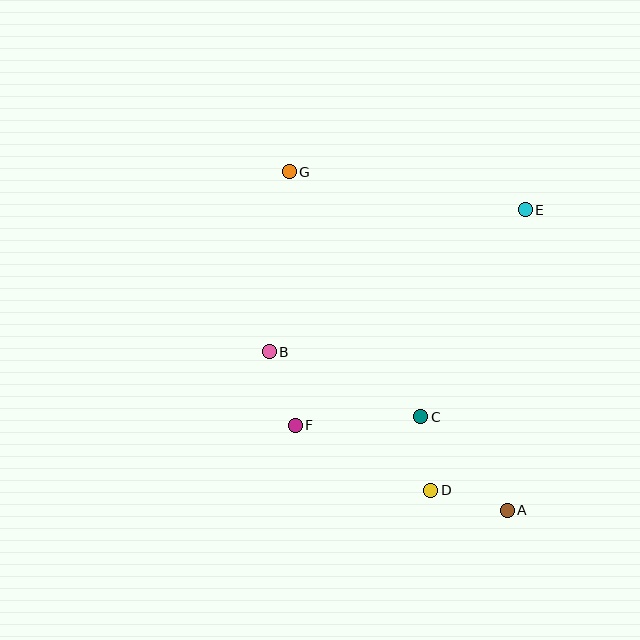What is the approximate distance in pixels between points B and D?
The distance between B and D is approximately 213 pixels.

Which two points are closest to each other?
Points C and D are closest to each other.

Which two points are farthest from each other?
Points A and G are farthest from each other.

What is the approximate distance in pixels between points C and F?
The distance between C and F is approximately 126 pixels.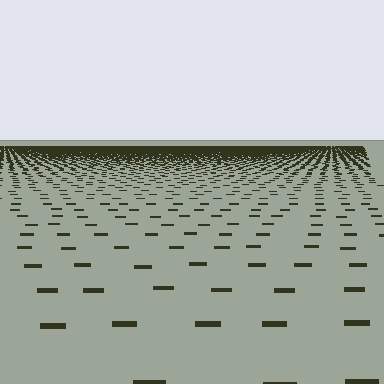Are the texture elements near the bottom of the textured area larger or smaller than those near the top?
Larger. Near the bottom, elements are closer to the viewer and appear at a bigger on-screen size.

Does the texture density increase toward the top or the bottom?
Density increases toward the top.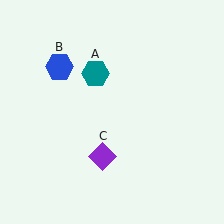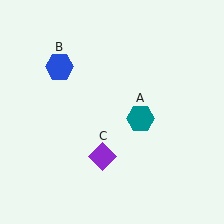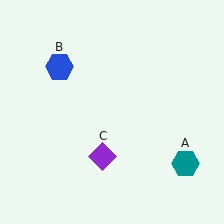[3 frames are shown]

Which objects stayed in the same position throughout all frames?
Blue hexagon (object B) and purple diamond (object C) remained stationary.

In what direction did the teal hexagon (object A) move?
The teal hexagon (object A) moved down and to the right.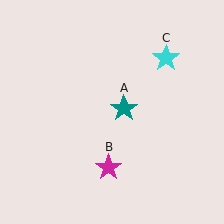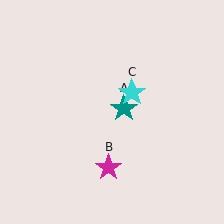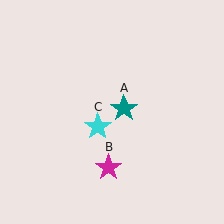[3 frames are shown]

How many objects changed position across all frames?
1 object changed position: cyan star (object C).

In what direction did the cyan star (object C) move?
The cyan star (object C) moved down and to the left.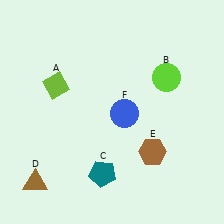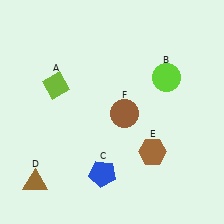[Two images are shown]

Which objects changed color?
C changed from teal to blue. F changed from blue to brown.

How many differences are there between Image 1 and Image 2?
There are 2 differences between the two images.